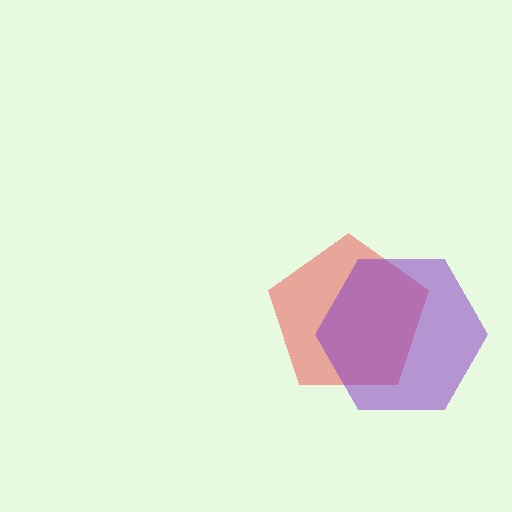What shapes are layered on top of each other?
The layered shapes are: a red pentagon, a purple hexagon.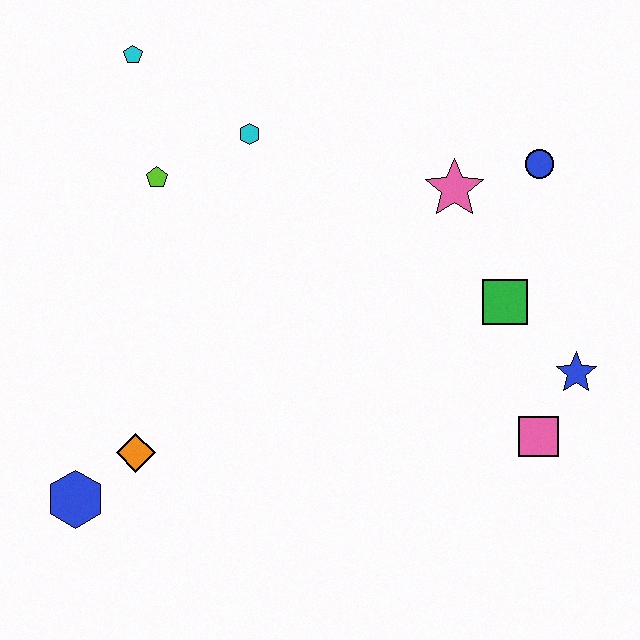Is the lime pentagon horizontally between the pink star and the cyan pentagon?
Yes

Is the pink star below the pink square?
No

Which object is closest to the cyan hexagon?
The lime pentagon is closest to the cyan hexagon.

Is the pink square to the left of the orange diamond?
No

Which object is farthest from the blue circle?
The blue hexagon is farthest from the blue circle.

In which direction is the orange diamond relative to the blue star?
The orange diamond is to the left of the blue star.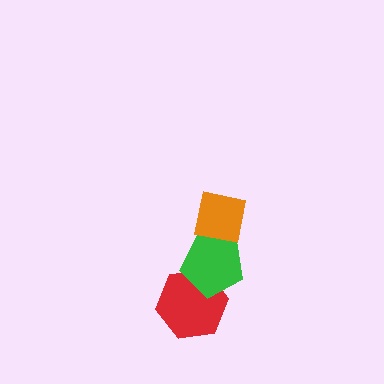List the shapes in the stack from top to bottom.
From top to bottom: the orange square, the green pentagon, the red hexagon.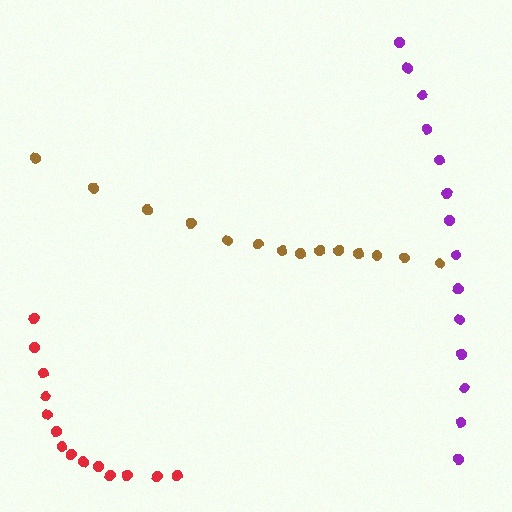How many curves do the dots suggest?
There are 3 distinct paths.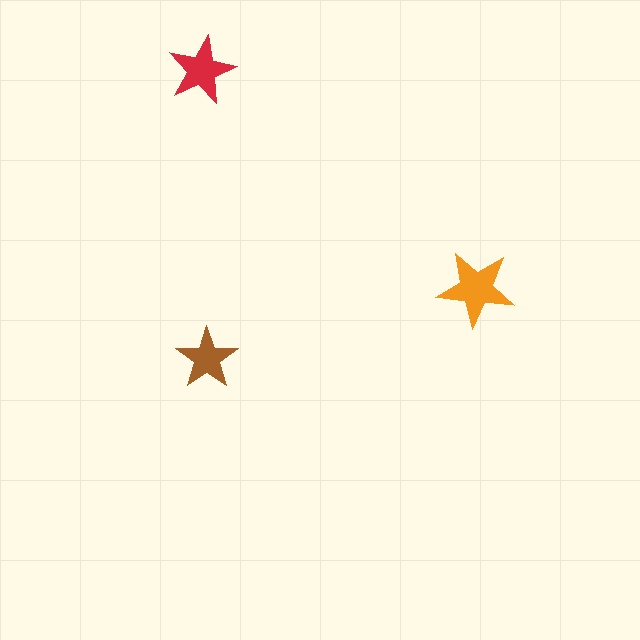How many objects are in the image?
There are 3 objects in the image.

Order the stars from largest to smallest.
the orange one, the red one, the brown one.